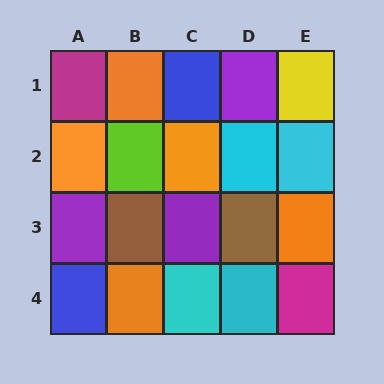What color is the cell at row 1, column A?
Magenta.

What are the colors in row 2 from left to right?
Orange, lime, orange, cyan, cyan.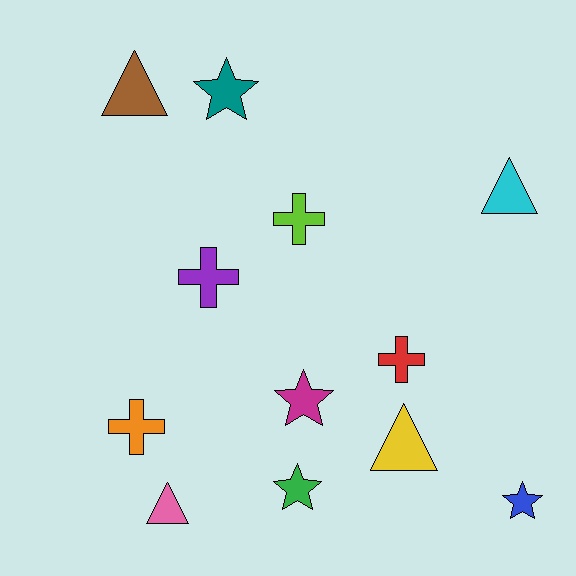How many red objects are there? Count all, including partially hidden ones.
There is 1 red object.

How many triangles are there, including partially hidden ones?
There are 4 triangles.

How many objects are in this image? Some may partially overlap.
There are 12 objects.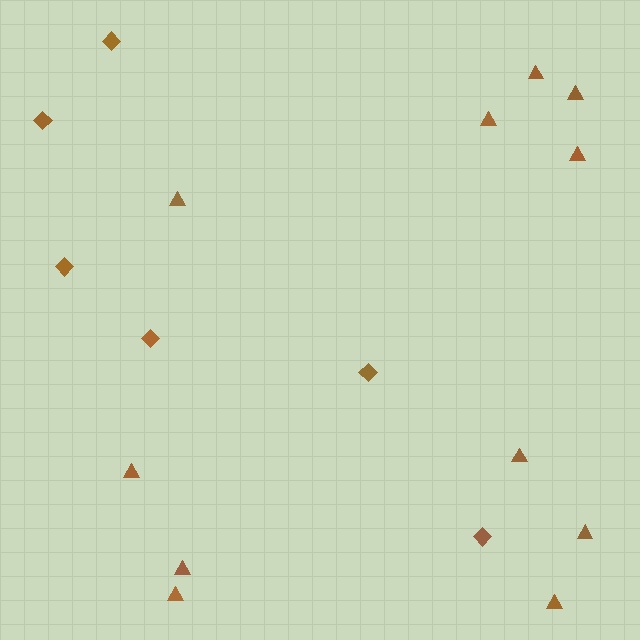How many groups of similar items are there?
There are 2 groups: one group of triangles (11) and one group of diamonds (6).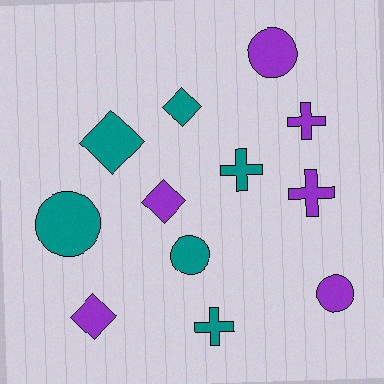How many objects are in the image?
There are 12 objects.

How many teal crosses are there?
There are 2 teal crosses.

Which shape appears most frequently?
Circle, with 4 objects.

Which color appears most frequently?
Purple, with 6 objects.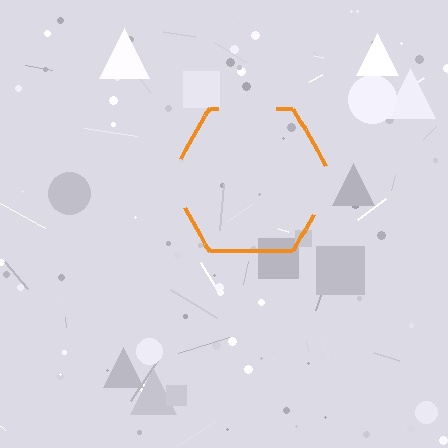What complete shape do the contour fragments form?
The contour fragments form a hexagon.